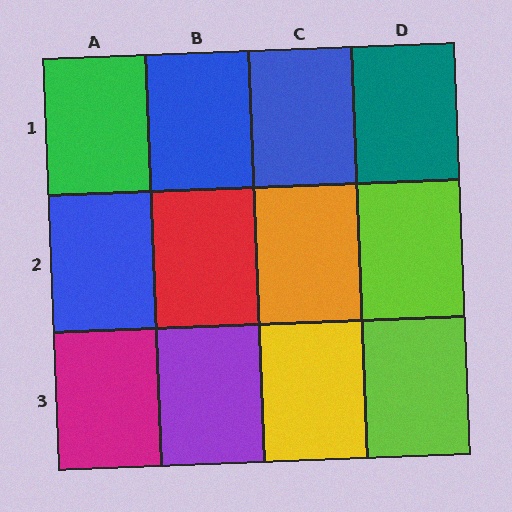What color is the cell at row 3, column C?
Yellow.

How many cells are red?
1 cell is red.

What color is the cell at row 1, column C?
Blue.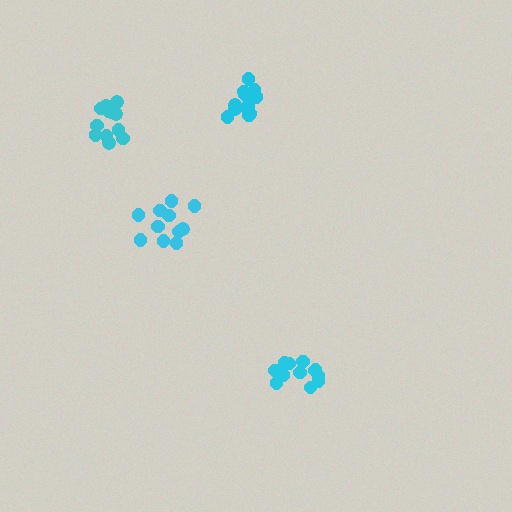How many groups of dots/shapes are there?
There are 4 groups.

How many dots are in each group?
Group 1: 12 dots, Group 2: 11 dots, Group 3: 13 dots, Group 4: 12 dots (48 total).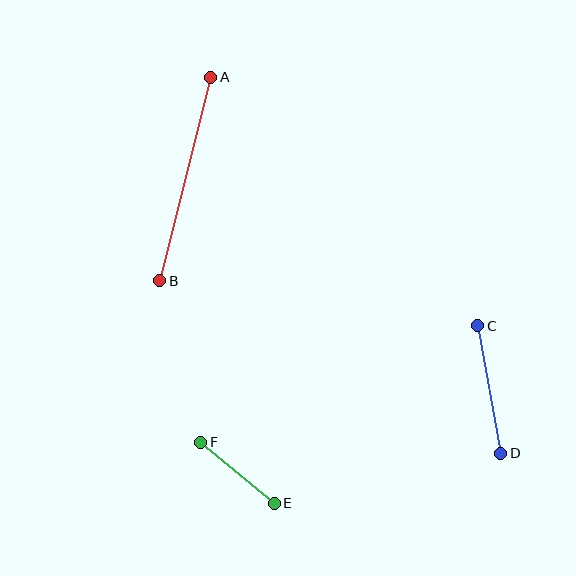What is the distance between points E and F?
The distance is approximately 96 pixels.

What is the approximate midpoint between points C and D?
The midpoint is at approximately (489, 390) pixels.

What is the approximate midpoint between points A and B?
The midpoint is at approximately (185, 179) pixels.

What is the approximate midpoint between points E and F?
The midpoint is at approximately (238, 473) pixels.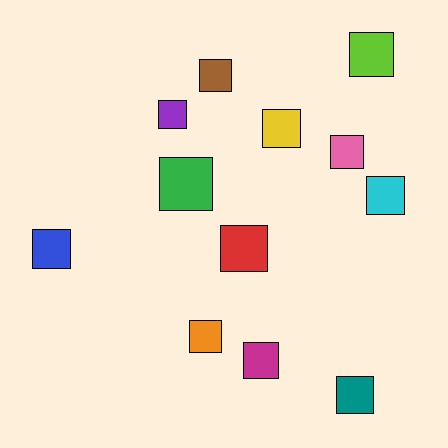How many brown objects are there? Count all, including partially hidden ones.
There is 1 brown object.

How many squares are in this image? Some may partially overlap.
There are 12 squares.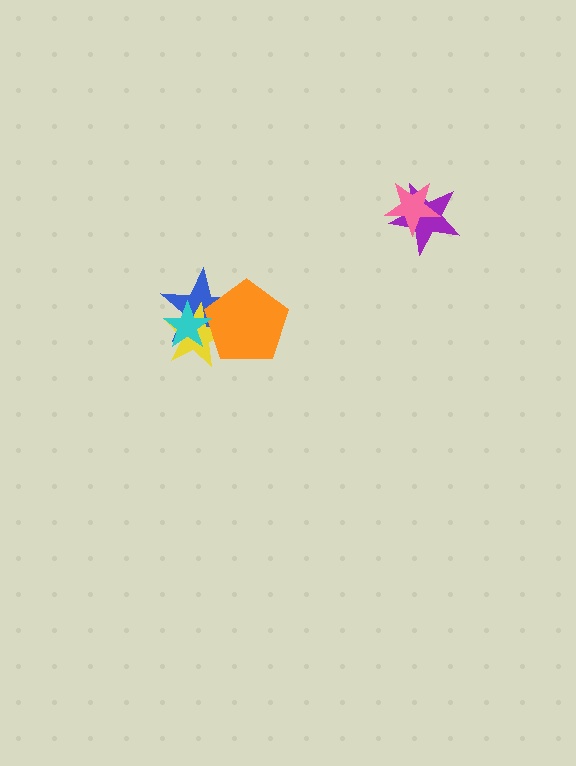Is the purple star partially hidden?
Yes, it is partially covered by another shape.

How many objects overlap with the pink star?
1 object overlaps with the pink star.